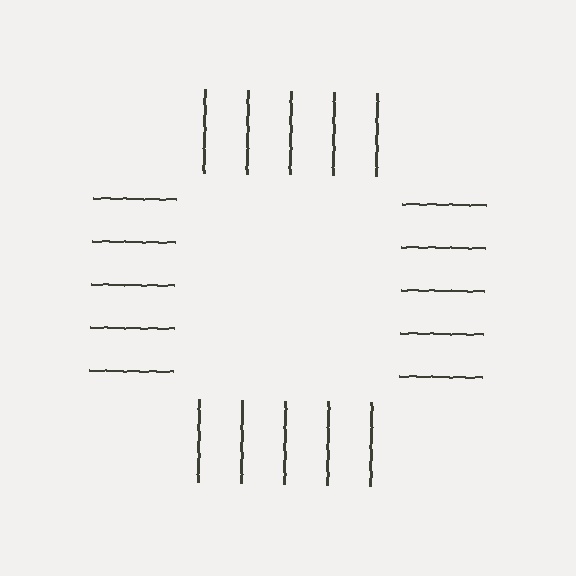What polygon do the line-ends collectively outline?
An illusory square — the line segments terminate on its edges but no continuous stroke is drawn.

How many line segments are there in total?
20 — 5 along each of the 4 edges.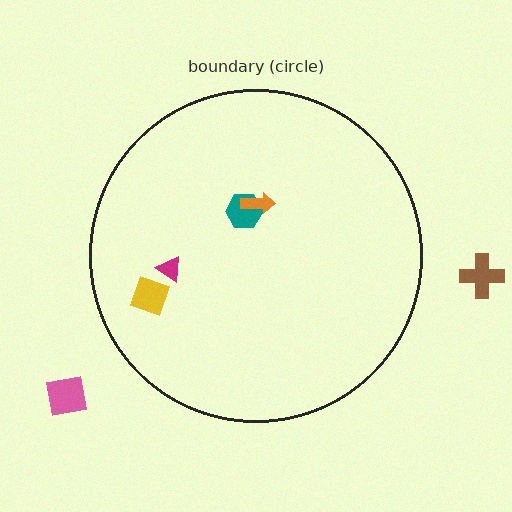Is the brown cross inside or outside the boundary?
Outside.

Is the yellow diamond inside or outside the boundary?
Inside.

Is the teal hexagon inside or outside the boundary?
Inside.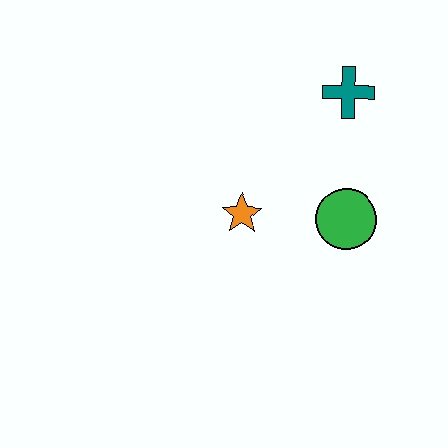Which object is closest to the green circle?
The orange star is closest to the green circle.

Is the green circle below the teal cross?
Yes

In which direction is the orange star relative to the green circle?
The orange star is to the left of the green circle.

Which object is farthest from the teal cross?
The orange star is farthest from the teal cross.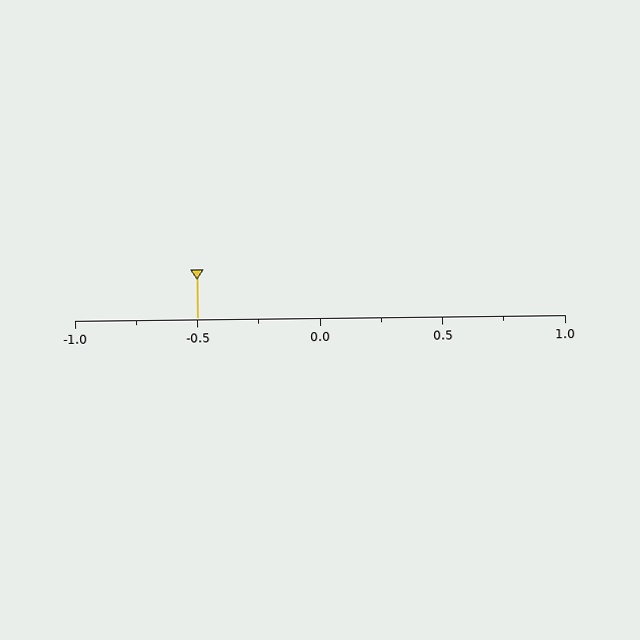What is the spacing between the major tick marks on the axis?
The major ticks are spaced 0.5 apart.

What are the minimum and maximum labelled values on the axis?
The axis runs from -1.0 to 1.0.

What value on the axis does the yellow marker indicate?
The marker indicates approximately -0.5.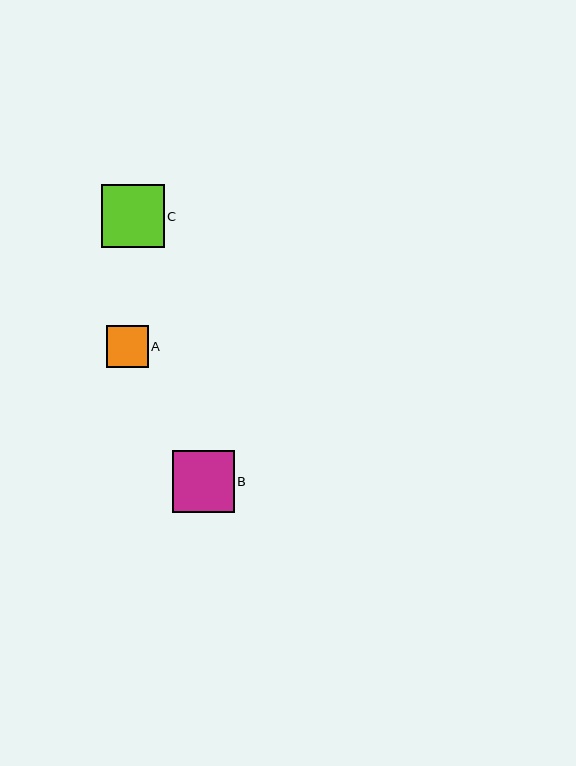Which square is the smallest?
Square A is the smallest with a size of approximately 42 pixels.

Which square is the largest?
Square C is the largest with a size of approximately 63 pixels.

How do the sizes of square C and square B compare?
Square C and square B are approximately the same size.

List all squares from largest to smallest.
From largest to smallest: C, B, A.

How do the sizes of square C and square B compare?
Square C and square B are approximately the same size.